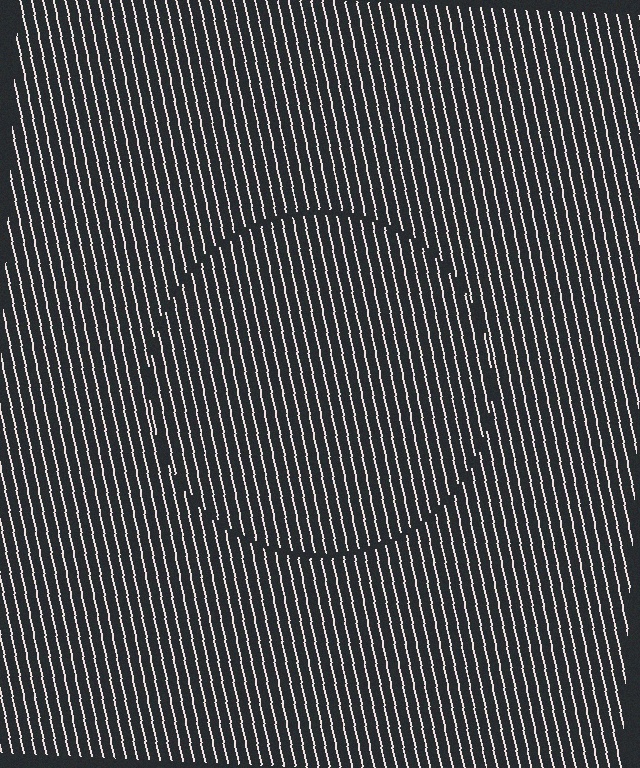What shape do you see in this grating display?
An illusory circle. The interior of the shape contains the same grating, shifted by half a period — the contour is defined by the phase discontinuity where line-ends from the inner and outer gratings abut.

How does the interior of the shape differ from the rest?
The interior of the shape contains the same grating, shifted by half a period — the contour is defined by the phase discontinuity where line-ends from the inner and outer gratings abut.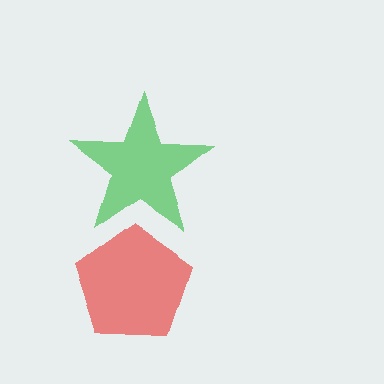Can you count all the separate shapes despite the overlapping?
Yes, there are 2 separate shapes.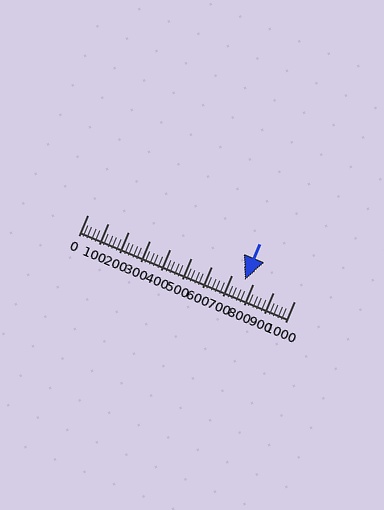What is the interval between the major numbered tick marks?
The major tick marks are spaced 100 units apart.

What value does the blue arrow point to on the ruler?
The blue arrow points to approximately 760.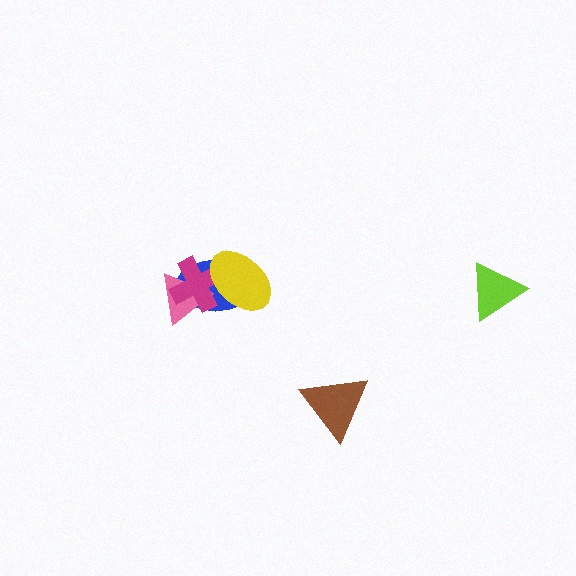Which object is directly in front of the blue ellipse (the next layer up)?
The pink triangle is directly in front of the blue ellipse.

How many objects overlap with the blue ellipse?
3 objects overlap with the blue ellipse.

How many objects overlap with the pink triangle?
3 objects overlap with the pink triangle.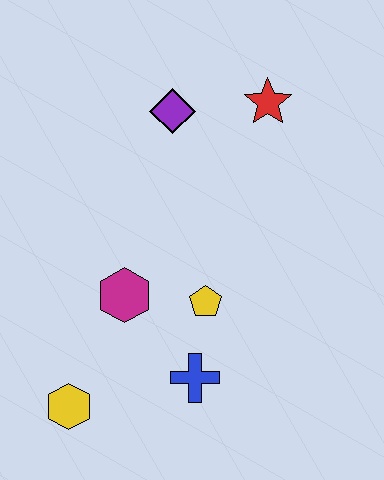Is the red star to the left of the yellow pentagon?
No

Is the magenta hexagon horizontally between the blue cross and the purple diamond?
No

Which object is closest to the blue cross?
The yellow pentagon is closest to the blue cross.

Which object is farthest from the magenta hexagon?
The red star is farthest from the magenta hexagon.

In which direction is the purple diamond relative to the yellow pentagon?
The purple diamond is above the yellow pentagon.